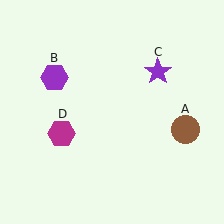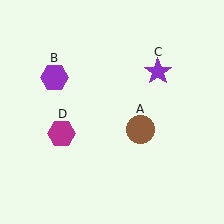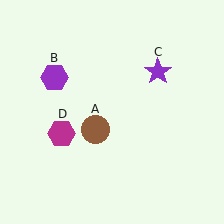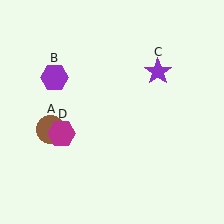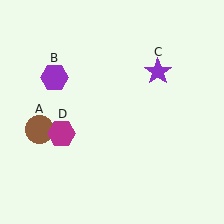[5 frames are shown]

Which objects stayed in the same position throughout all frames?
Purple hexagon (object B) and purple star (object C) and magenta hexagon (object D) remained stationary.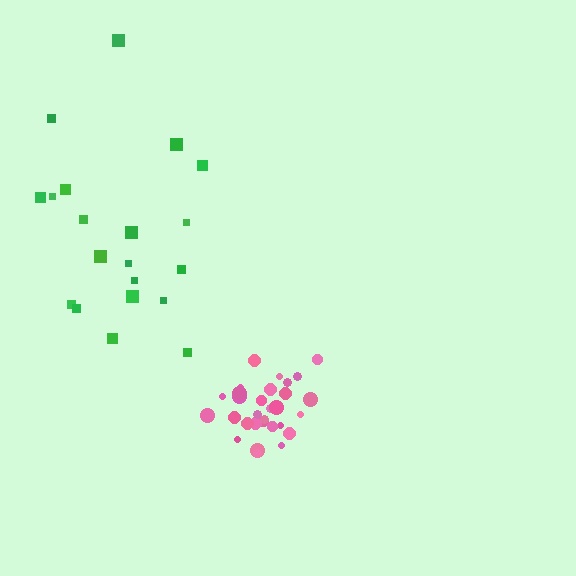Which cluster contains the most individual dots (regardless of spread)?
Pink (30).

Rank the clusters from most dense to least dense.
pink, green.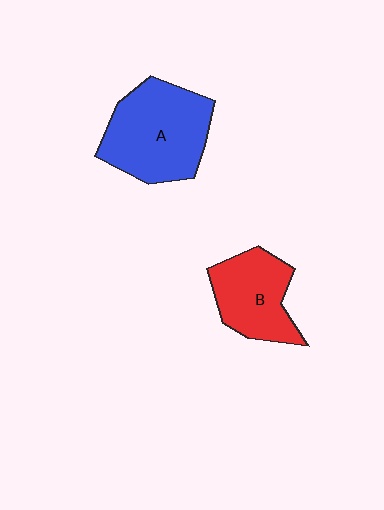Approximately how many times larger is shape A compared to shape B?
Approximately 1.4 times.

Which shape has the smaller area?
Shape B (red).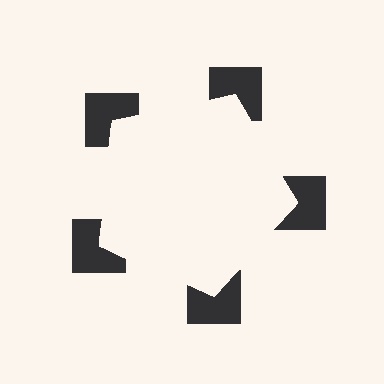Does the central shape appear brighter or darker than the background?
It typically appears slightly brighter than the background, even though no actual brightness change is drawn.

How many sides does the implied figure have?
5 sides.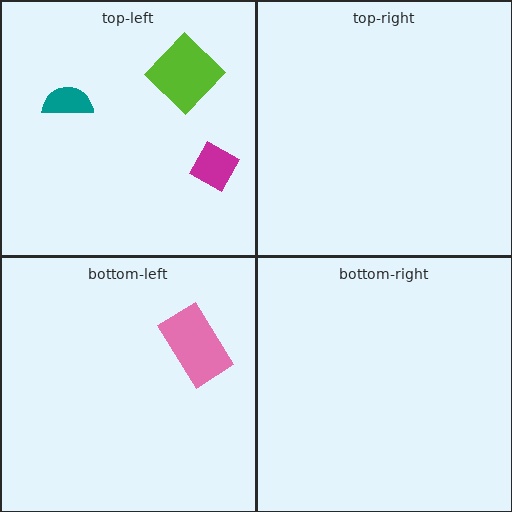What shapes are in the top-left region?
The teal semicircle, the lime diamond, the magenta diamond.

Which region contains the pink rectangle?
The bottom-left region.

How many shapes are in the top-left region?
3.